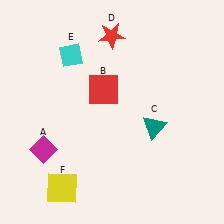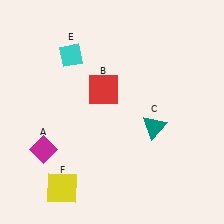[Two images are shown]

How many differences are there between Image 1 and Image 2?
There is 1 difference between the two images.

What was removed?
The red star (D) was removed in Image 2.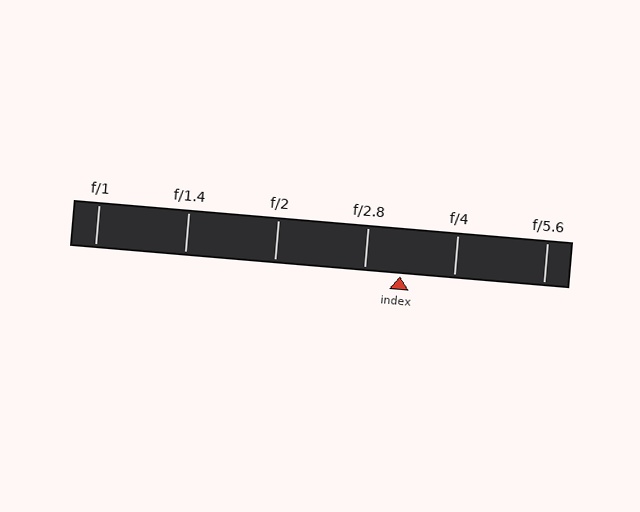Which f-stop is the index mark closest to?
The index mark is closest to f/2.8.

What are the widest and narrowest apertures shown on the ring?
The widest aperture shown is f/1 and the narrowest is f/5.6.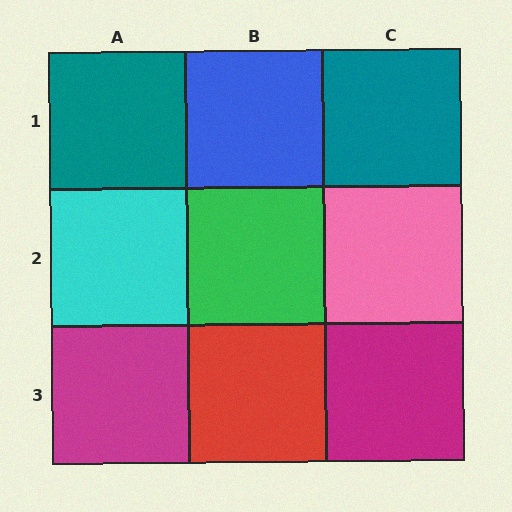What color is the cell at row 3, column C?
Magenta.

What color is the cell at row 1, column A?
Teal.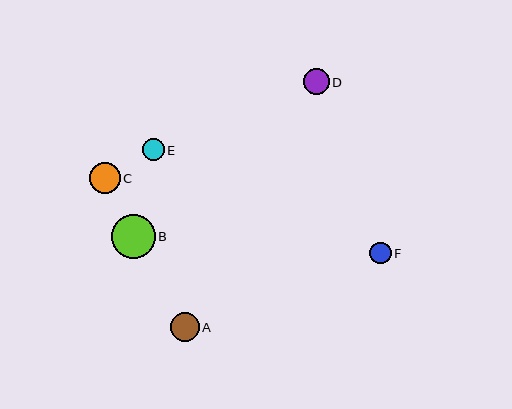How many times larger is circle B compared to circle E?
Circle B is approximately 2.0 times the size of circle E.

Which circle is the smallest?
Circle F is the smallest with a size of approximately 21 pixels.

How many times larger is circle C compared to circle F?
Circle C is approximately 1.4 times the size of circle F.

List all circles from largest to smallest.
From largest to smallest: B, C, A, D, E, F.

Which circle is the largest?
Circle B is the largest with a size of approximately 44 pixels.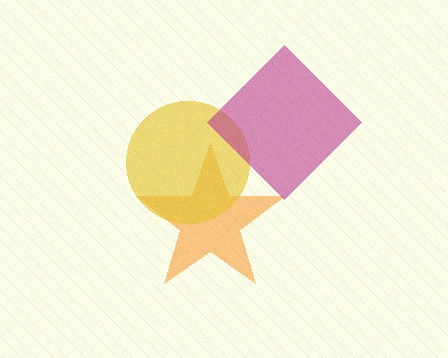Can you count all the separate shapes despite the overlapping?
Yes, there are 3 separate shapes.